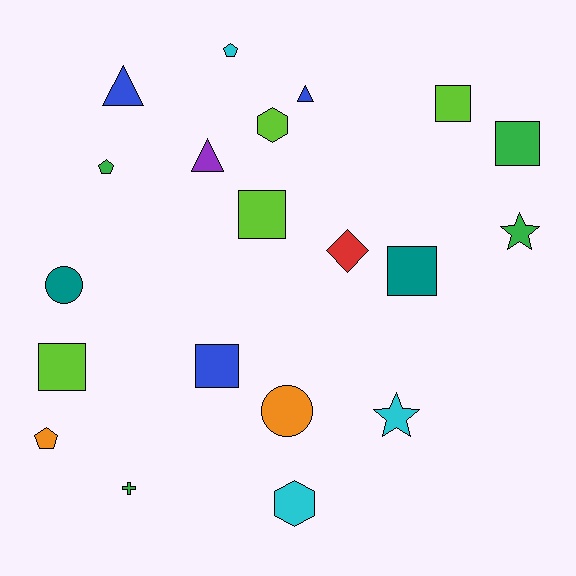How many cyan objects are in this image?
There are 3 cyan objects.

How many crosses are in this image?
There is 1 cross.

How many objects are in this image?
There are 20 objects.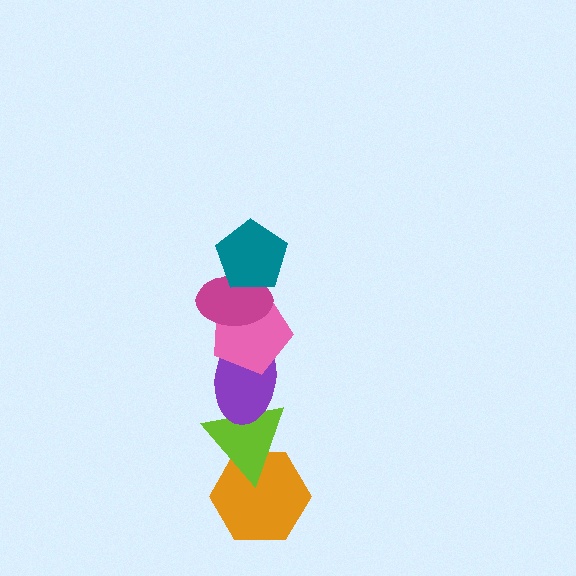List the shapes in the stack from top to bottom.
From top to bottom: the teal pentagon, the magenta ellipse, the pink pentagon, the purple ellipse, the lime triangle, the orange hexagon.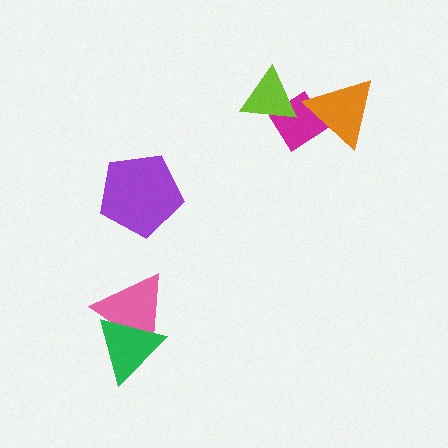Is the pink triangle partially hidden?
Yes, it is partially covered by another shape.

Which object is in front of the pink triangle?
The green triangle is in front of the pink triangle.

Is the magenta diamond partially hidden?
Yes, it is partially covered by another shape.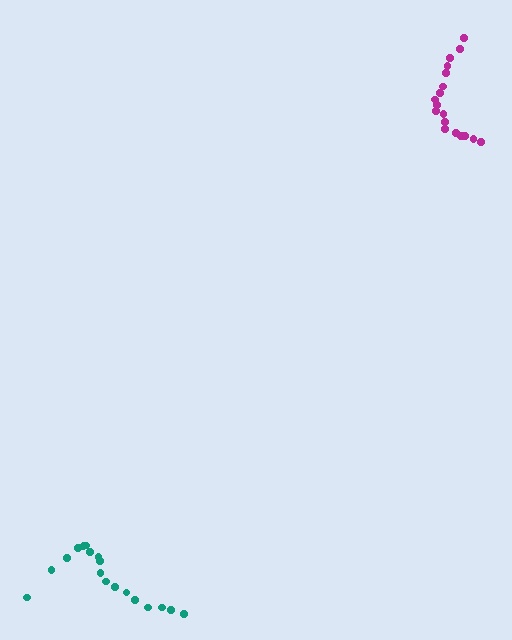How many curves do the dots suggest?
There are 2 distinct paths.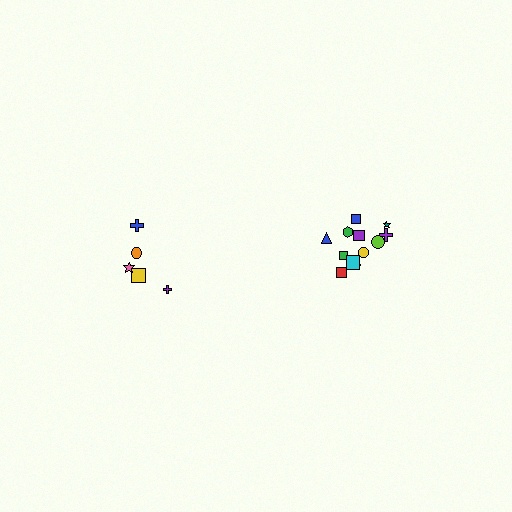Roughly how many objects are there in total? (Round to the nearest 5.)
Roughly 15 objects in total.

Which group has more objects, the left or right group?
The right group.